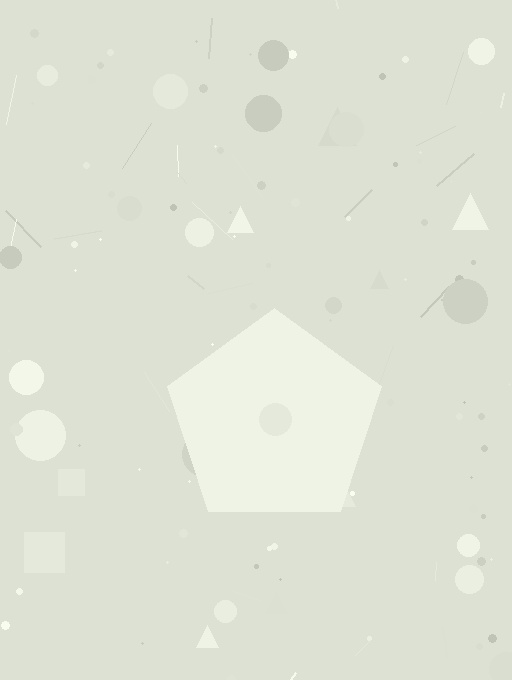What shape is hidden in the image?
A pentagon is hidden in the image.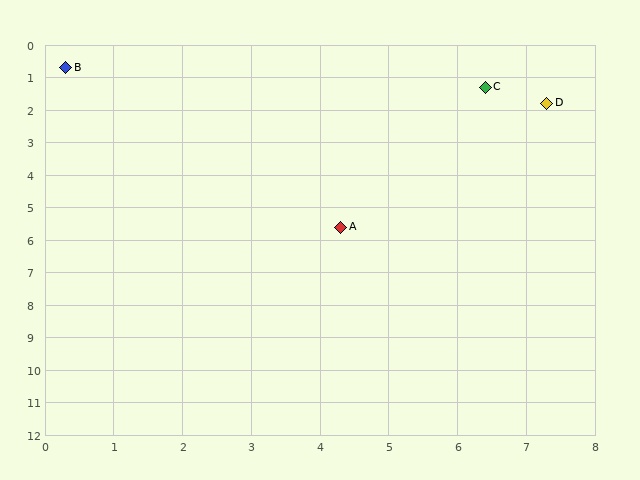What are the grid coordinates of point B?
Point B is at approximately (0.3, 0.7).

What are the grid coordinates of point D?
Point D is at approximately (7.3, 1.8).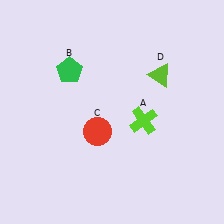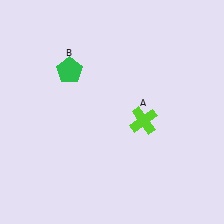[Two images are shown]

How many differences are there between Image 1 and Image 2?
There are 2 differences between the two images.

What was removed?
The red circle (C), the lime triangle (D) were removed in Image 2.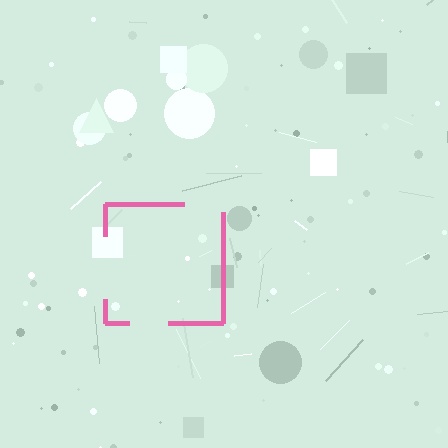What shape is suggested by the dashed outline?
The dashed outline suggests a square.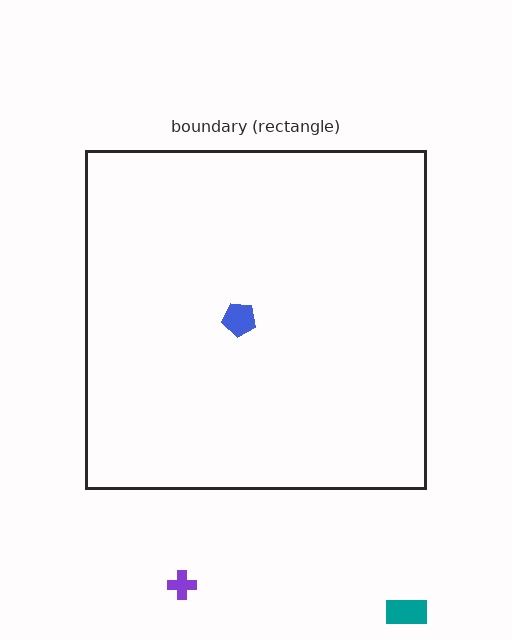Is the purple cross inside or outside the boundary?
Outside.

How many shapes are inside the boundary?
1 inside, 2 outside.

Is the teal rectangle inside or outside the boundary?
Outside.